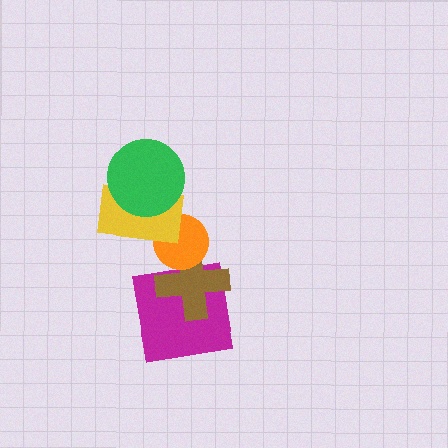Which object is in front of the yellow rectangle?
The green circle is in front of the yellow rectangle.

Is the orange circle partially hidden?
Yes, it is partially covered by another shape.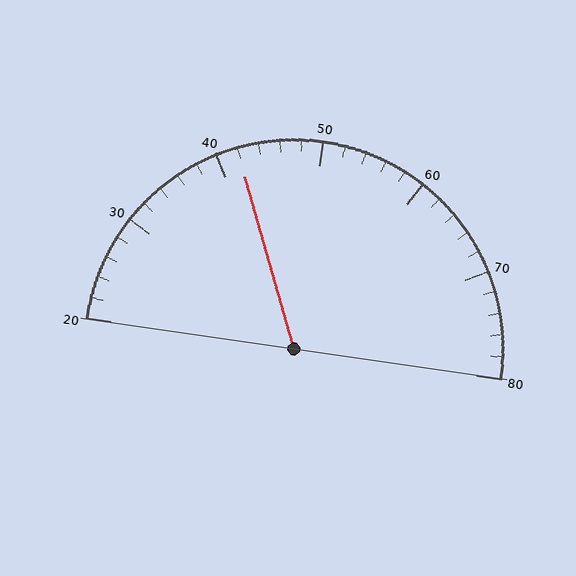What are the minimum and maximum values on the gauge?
The gauge ranges from 20 to 80.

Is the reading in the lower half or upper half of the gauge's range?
The reading is in the lower half of the range (20 to 80).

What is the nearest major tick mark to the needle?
The nearest major tick mark is 40.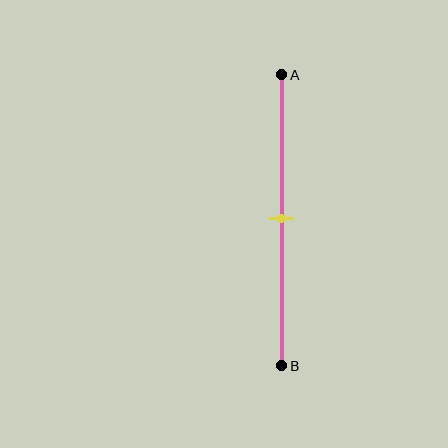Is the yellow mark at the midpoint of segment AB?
Yes, the mark is approximately at the midpoint.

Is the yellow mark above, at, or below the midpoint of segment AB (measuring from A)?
The yellow mark is approximately at the midpoint of segment AB.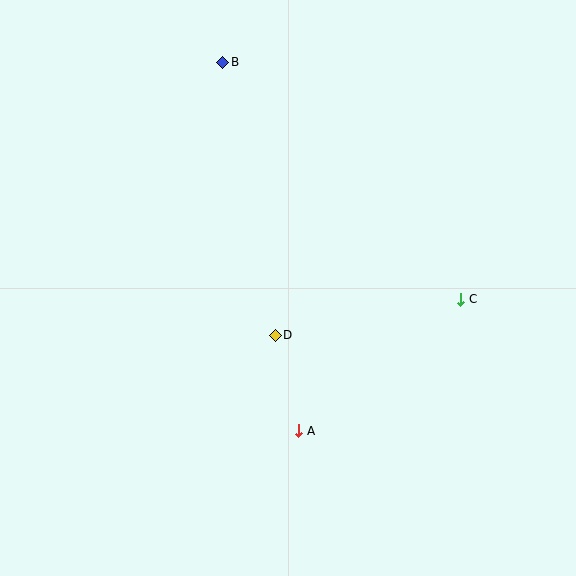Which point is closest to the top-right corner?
Point C is closest to the top-right corner.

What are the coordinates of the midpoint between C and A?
The midpoint between C and A is at (380, 365).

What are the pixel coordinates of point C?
Point C is at (461, 299).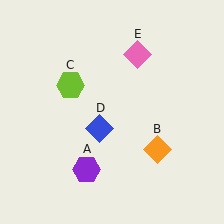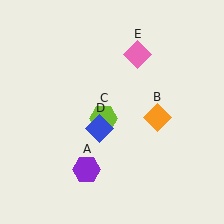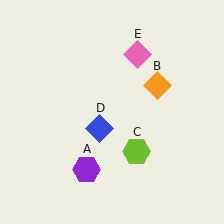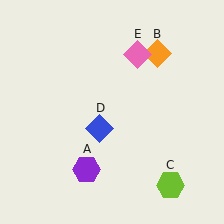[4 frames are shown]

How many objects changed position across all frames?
2 objects changed position: orange diamond (object B), lime hexagon (object C).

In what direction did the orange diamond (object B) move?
The orange diamond (object B) moved up.